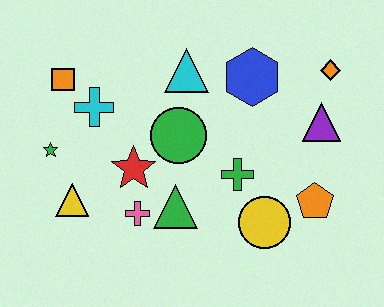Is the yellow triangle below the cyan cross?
Yes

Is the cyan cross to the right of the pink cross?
No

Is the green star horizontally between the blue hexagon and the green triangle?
No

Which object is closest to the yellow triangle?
The green star is closest to the yellow triangle.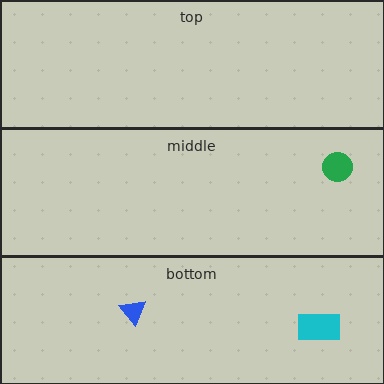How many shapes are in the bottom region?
2.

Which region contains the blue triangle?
The bottom region.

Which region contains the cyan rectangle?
The bottom region.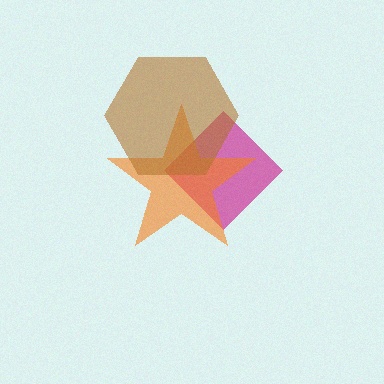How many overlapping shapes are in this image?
There are 3 overlapping shapes in the image.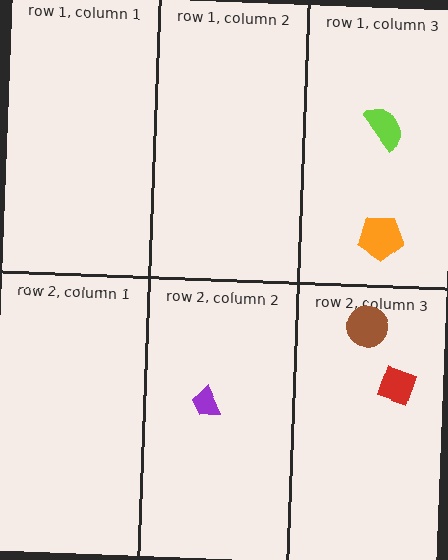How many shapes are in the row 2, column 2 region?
1.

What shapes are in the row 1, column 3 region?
The orange pentagon, the lime semicircle.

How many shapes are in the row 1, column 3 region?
2.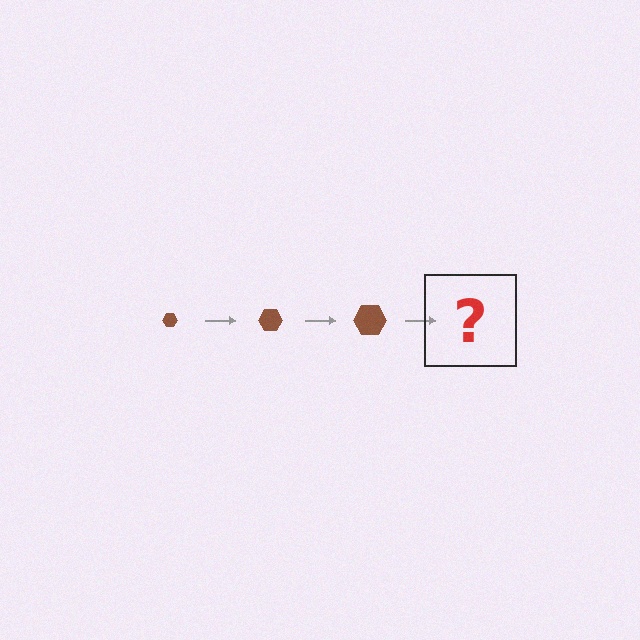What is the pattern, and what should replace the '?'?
The pattern is that the hexagon gets progressively larger each step. The '?' should be a brown hexagon, larger than the previous one.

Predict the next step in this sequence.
The next step is a brown hexagon, larger than the previous one.